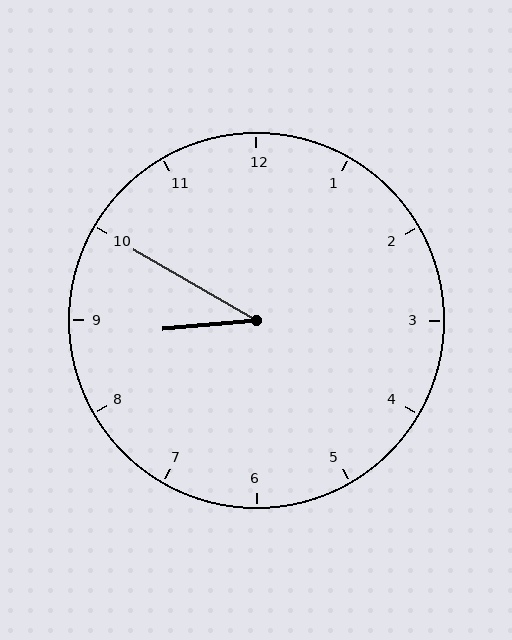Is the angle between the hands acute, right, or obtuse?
It is acute.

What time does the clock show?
8:50.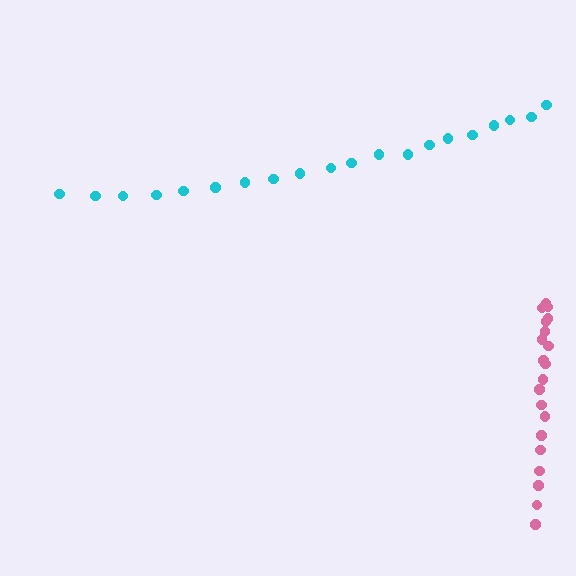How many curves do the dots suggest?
There are 2 distinct paths.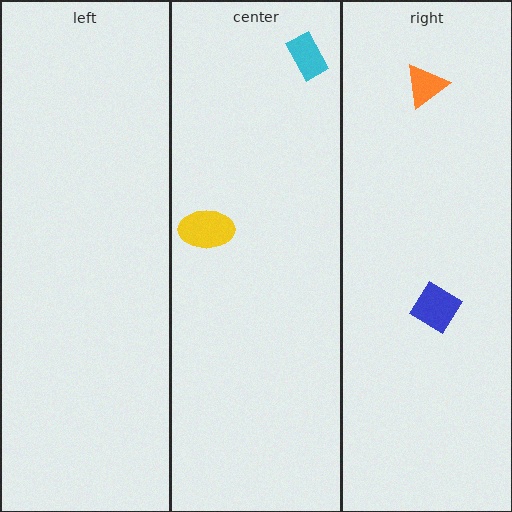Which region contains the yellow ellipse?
The center region.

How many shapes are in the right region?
2.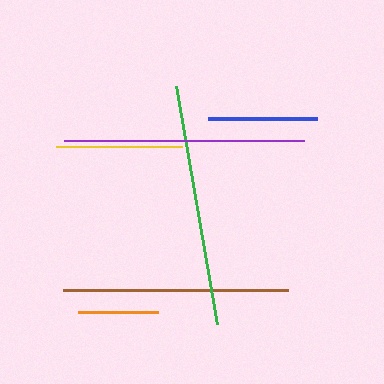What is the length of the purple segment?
The purple segment is approximately 240 pixels long.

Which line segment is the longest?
The green line is the longest at approximately 241 pixels.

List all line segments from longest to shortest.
From longest to shortest: green, purple, brown, yellow, blue, orange.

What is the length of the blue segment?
The blue segment is approximately 109 pixels long.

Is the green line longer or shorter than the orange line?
The green line is longer than the orange line.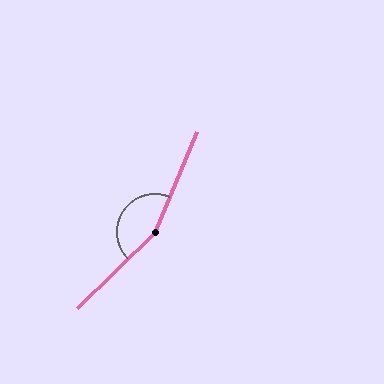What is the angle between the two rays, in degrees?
Approximately 157 degrees.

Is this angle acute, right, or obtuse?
It is obtuse.